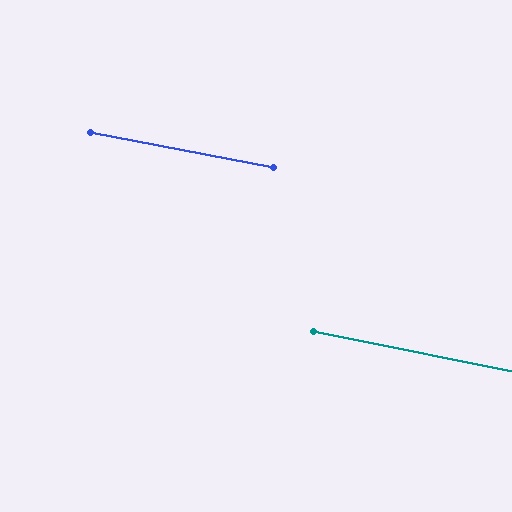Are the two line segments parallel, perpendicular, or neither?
Parallel — their directions differ by only 0.8°.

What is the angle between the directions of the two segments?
Approximately 1 degree.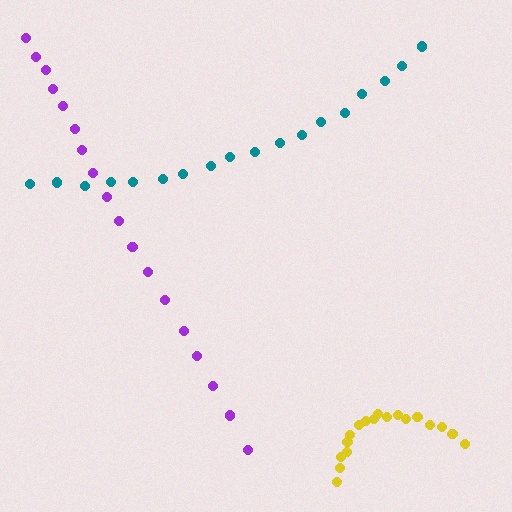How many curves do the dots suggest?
There are 3 distinct paths.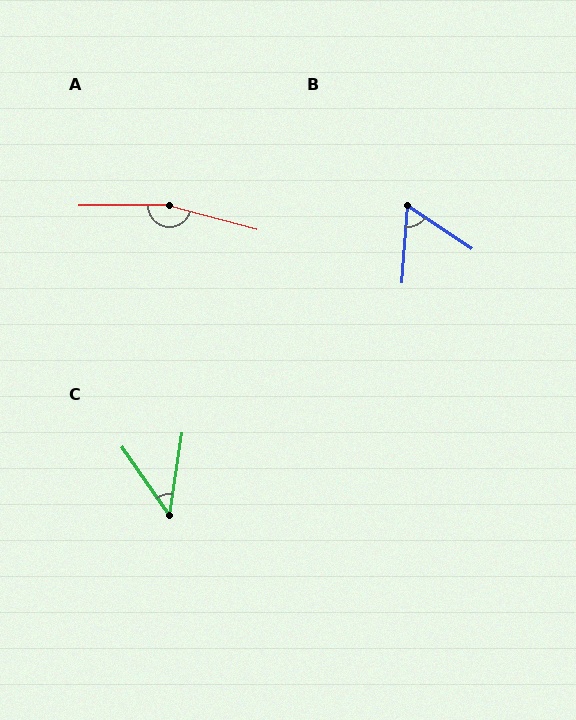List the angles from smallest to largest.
C (43°), B (60°), A (165°).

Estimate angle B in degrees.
Approximately 60 degrees.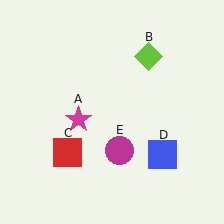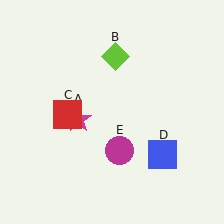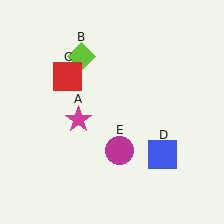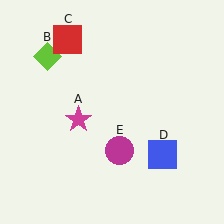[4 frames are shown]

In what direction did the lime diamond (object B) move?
The lime diamond (object B) moved left.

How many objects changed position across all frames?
2 objects changed position: lime diamond (object B), red square (object C).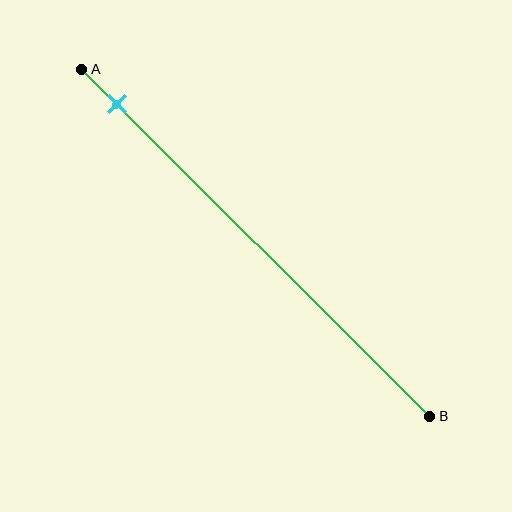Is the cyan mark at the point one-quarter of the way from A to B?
No, the mark is at about 10% from A, not at the 25% one-quarter point.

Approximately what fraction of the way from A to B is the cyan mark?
The cyan mark is approximately 10% of the way from A to B.